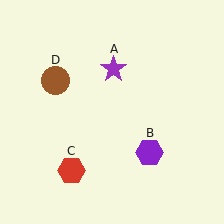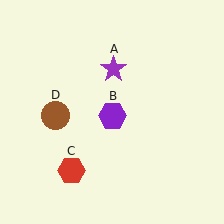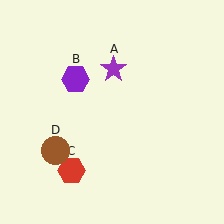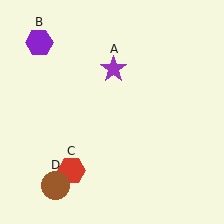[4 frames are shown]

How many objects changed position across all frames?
2 objects changed position: purple hexagon (object B), brown circle (object D).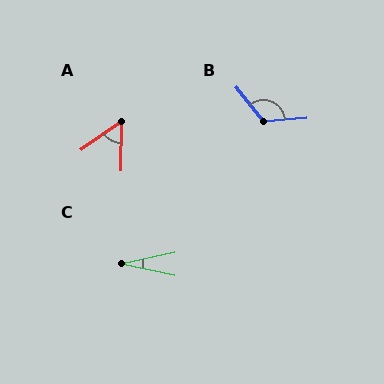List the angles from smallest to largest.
C (24°), A (54°), B (125°).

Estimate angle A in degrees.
Approximately 54 degrees.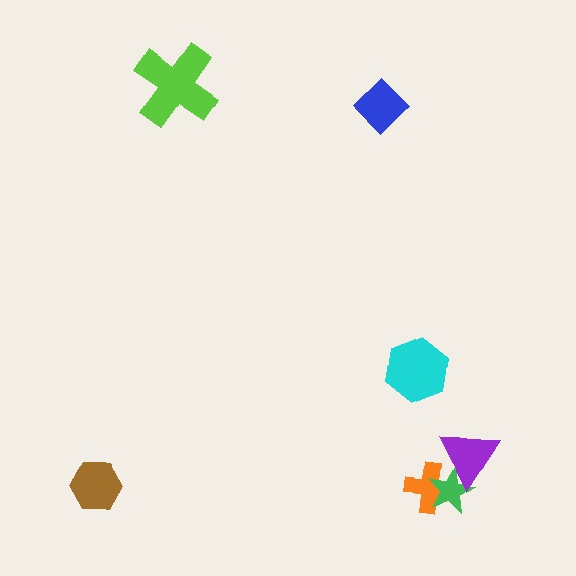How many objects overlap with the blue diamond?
0 objects overlap with the blue diamond.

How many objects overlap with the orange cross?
2 objects overlap with the orange cross.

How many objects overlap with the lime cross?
0 objects overlap with the lime cross.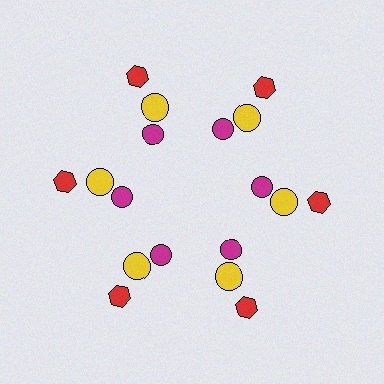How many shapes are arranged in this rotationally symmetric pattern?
There are 18 shapes, arranged in 6 groups of 3.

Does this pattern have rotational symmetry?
Yes, this pattern has 6-fold rotational symmetry. It looks the same after rotating 60 degrees around the center.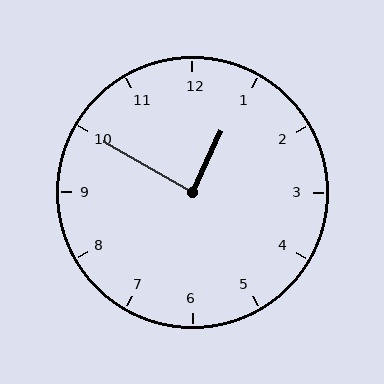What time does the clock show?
12:50.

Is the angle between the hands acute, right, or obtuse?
It is right.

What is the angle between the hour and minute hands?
Approximately 85 degrees.